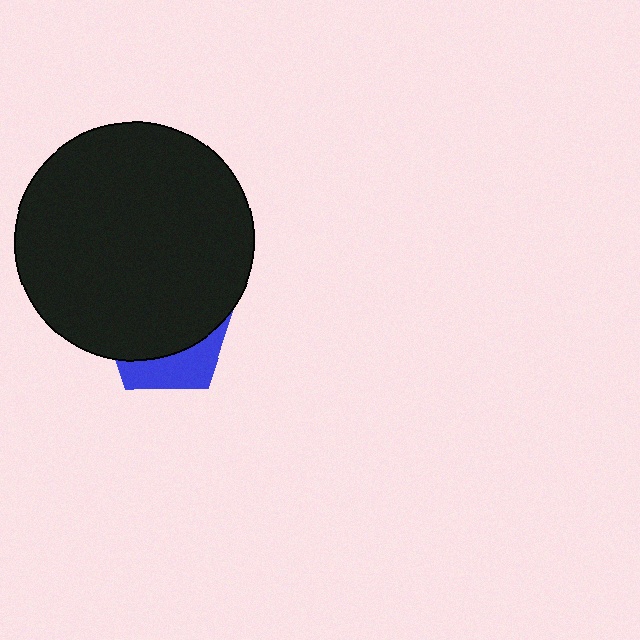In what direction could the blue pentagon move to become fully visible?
The blue pentagon could move down. That would shift it out from behind the black circle entirely.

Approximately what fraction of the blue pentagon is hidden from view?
Roughly 69% of the blue pentagon is hidden behind the black circle.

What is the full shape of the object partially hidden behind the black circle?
The partially hidden object is a blue pentagon.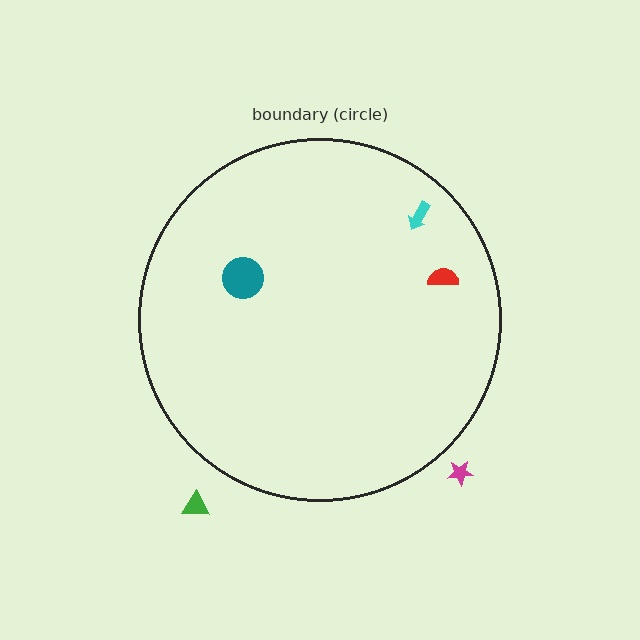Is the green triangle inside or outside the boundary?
Outside.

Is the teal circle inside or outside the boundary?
Inside.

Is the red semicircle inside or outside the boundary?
Inside.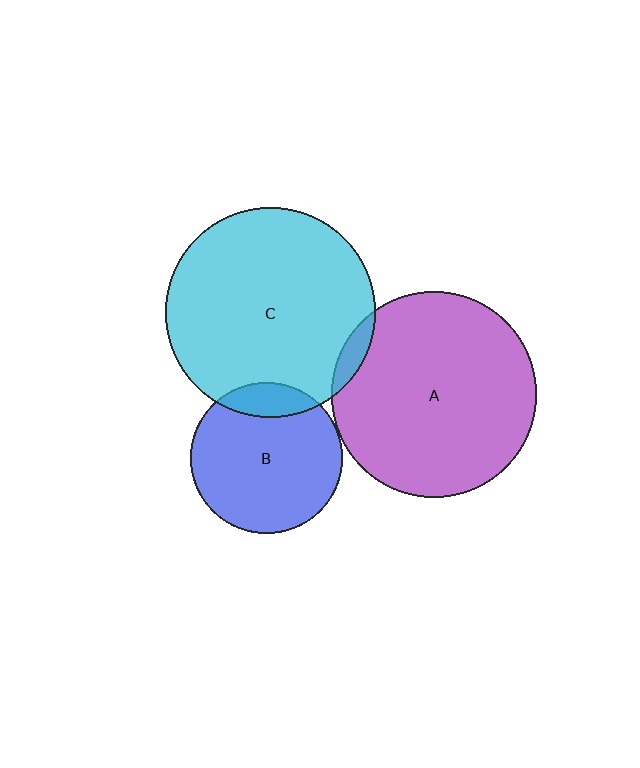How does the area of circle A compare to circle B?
Approximately 1.8 times.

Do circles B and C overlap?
Yes.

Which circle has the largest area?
Circle C (cyan).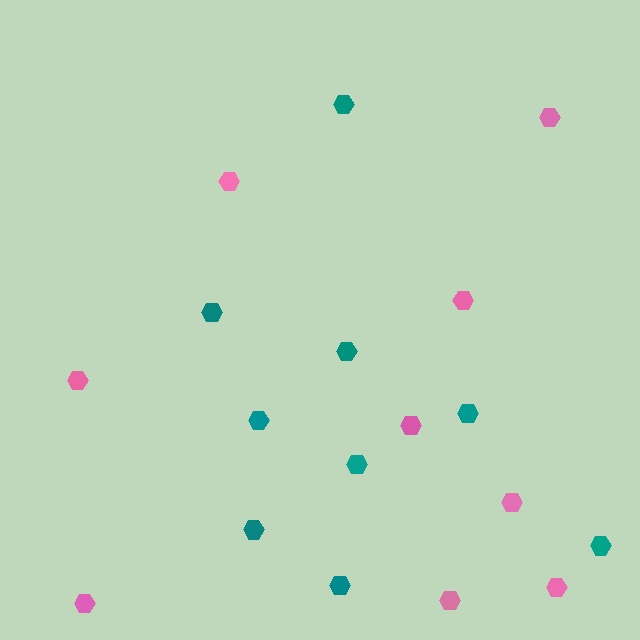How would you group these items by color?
There are 2 groups: one group of pink hexagons (9) and one group of teal hexagons (9).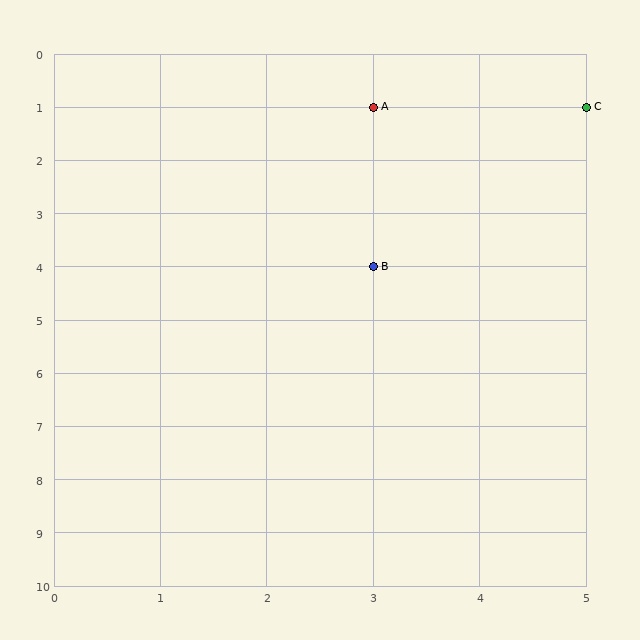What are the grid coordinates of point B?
Point B is at grid coordinates (3, 4).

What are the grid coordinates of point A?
Point A is at grid coordinates (3, 1).